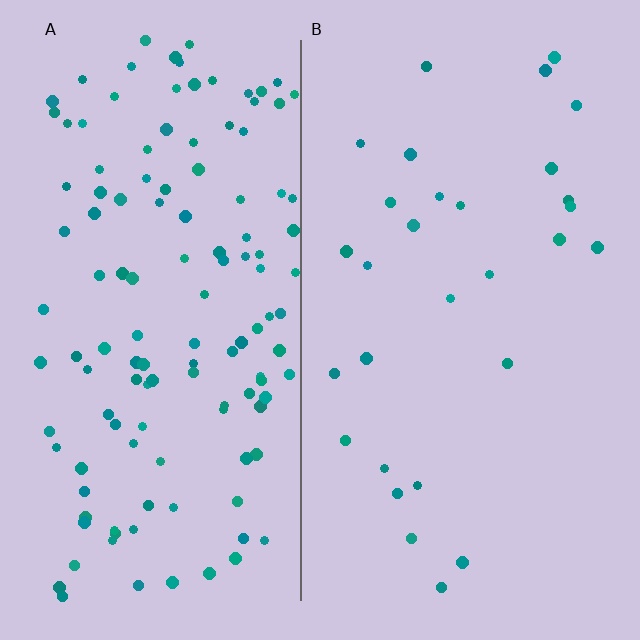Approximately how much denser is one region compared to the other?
Approximately 4.3× — region A over region B.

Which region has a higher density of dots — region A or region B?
A (the left).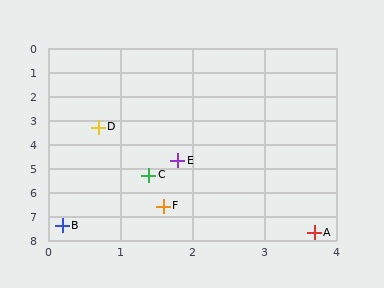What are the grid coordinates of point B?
Point B is at approximately (0.2, 7.4).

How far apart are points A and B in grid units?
Points A and B are about 3.5 grid units apart.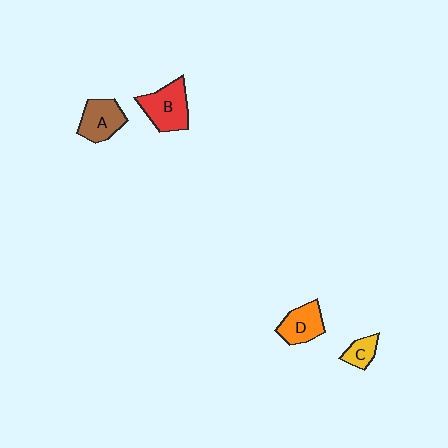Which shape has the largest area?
Shape B (red).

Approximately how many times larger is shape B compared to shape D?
Approximately 1.3 times.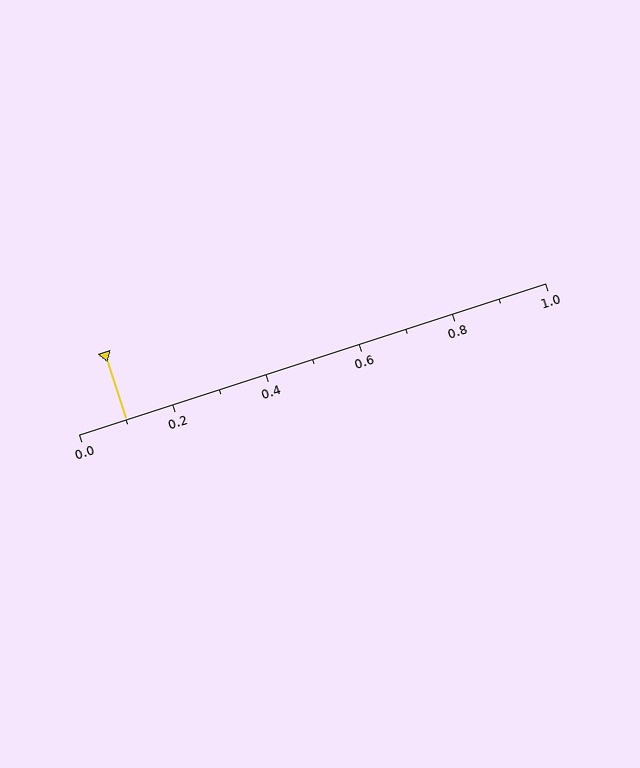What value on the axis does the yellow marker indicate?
The marker indicates approximately 0.1.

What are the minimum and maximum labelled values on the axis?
The axis runs from 0.0 to 1.0.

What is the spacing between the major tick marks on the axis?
The major ticks are spaced 0.2 apart.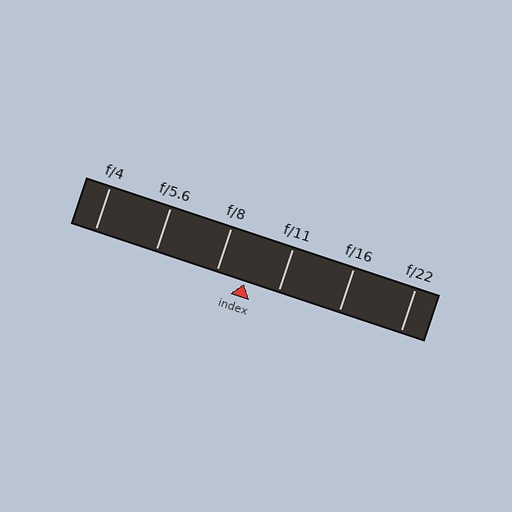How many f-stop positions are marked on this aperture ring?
There are 6 f-stop positions marked.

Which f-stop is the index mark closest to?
The index mark is closest to f/8.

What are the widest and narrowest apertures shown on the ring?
The widest aperture shown is f/4 and the narrowest is f/22.